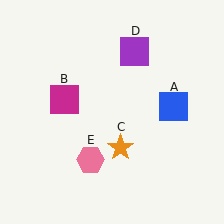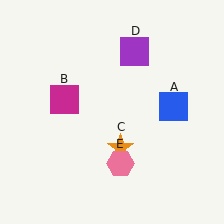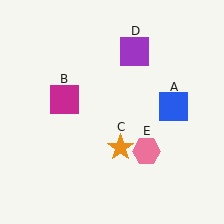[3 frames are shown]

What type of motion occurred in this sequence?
The pink hexagon (object E) rotated counterclockwise around the center of the scene.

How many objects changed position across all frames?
1 object changed position: pink hexagon (object E).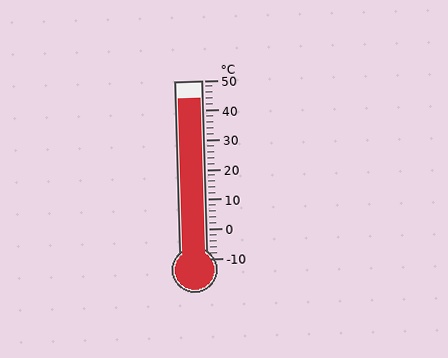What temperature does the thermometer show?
The thermometer shows approximately 44°C.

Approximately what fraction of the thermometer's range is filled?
The thermometer is filled to approximately 90% of its range.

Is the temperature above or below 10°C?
The temperature is above 10°C.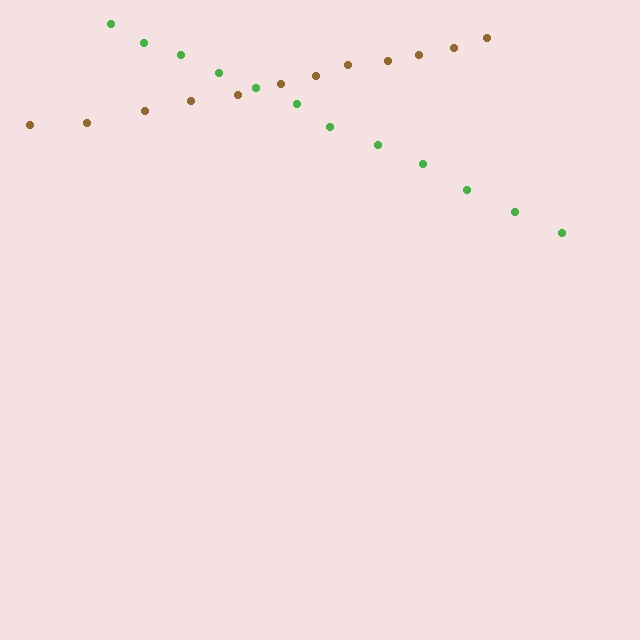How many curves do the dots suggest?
There are 2 distinct paths.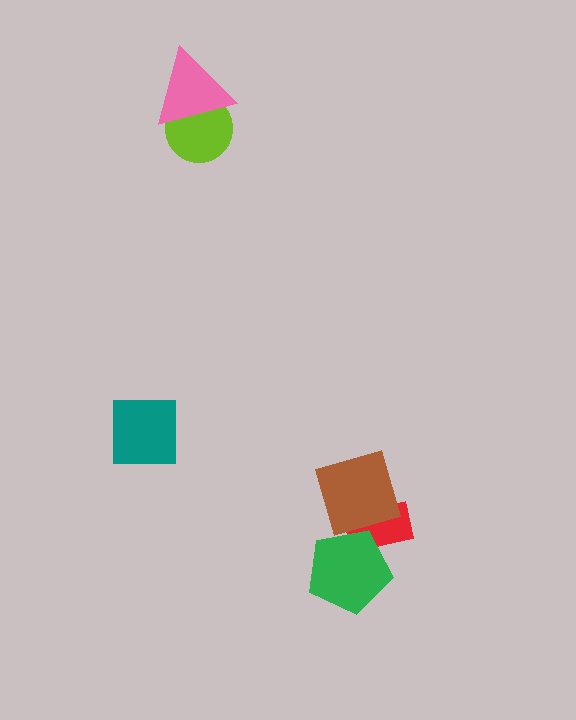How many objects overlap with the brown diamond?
2 objects overlap with the brown diamond.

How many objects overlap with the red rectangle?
2 objects overlap with the red rectangle.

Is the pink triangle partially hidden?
No, no other shape covers it.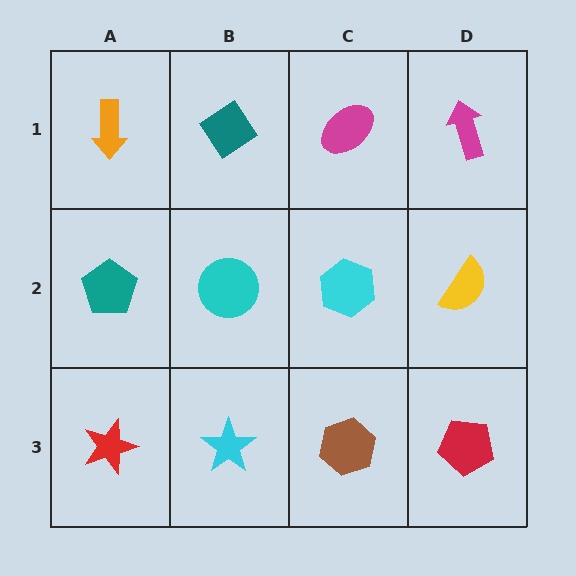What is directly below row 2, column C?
A brown hexagon.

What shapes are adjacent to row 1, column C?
A cyan hexagon (row 2, column C), a teal diamond (row 1, column B), a magenta arrow (row 1, column D).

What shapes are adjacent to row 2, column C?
A magenta ellipse (row 1, column C), a brown hexagon (row 3, column C), a cyan circle (row 2, column B), a yellow semicircle (row 2, column D).